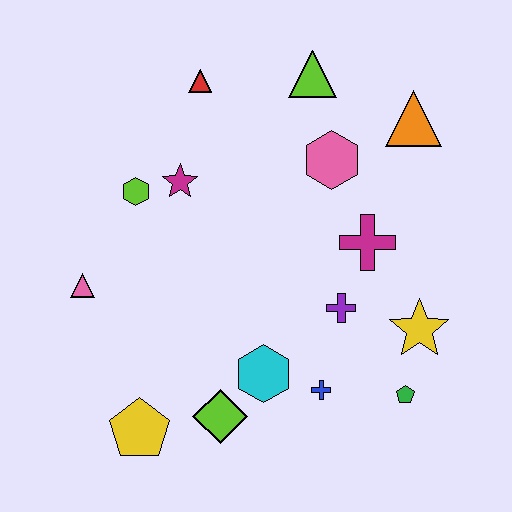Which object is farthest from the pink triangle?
The orange triangle is farthest from the pink triangle.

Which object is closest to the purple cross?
The magenta cross is closest to the purple cross.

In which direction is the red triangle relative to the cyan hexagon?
The red triangle is above the cyan hexagon.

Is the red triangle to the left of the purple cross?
Yes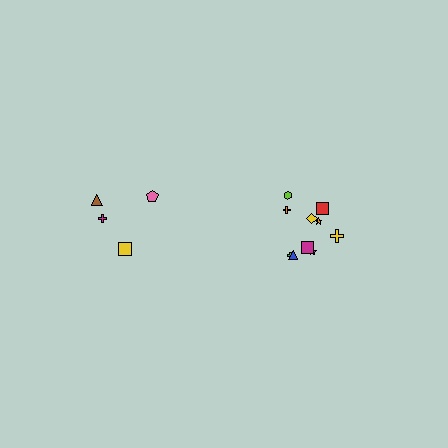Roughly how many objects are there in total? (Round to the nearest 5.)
Roughly 15 objects in total.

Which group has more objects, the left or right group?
The right group.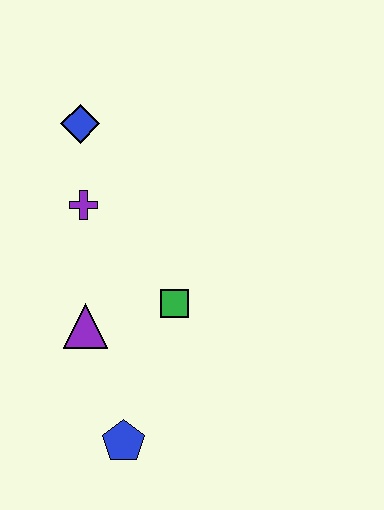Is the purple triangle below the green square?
Yes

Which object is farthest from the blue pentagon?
The blue diamond is farthest from the blue pentagon.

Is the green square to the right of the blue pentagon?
Yes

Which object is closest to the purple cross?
The blue diamond is closest to the purple cross.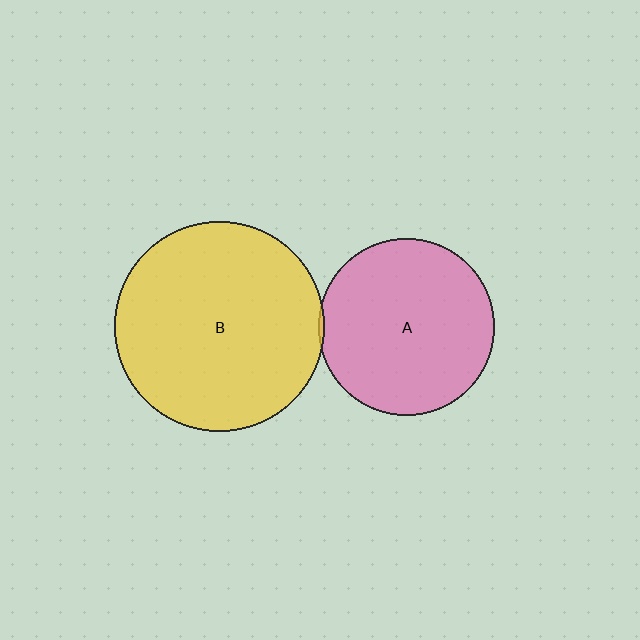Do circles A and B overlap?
Yes.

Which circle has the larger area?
Circle B (yellow).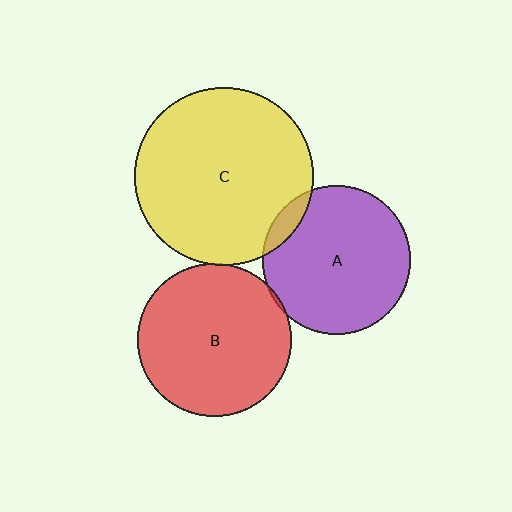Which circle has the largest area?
Circle C (yellow).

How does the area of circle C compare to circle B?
Approximately 1.4 times.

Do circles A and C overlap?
Yes.